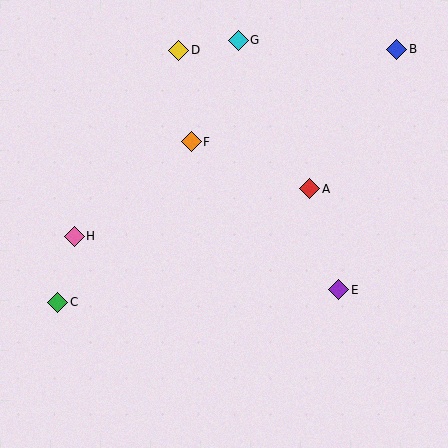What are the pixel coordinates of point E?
Point E is at (339, 290).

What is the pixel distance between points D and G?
The distance between D and G is 60 pixels.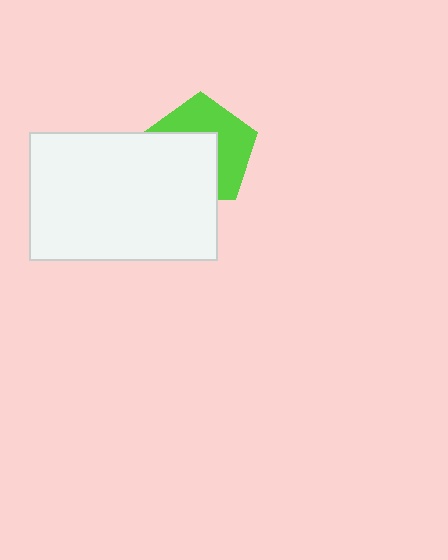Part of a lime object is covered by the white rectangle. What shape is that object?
It is a pentagon.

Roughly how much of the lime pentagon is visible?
About half of it is visible (roughly 50%).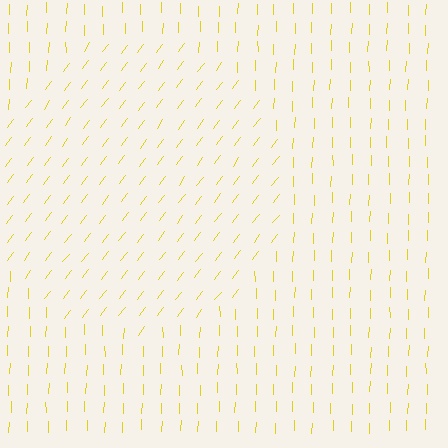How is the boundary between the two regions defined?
The boundary is defined purely by a change in line orientation (approximately 35 degrees difference). All lines are the same color and thickness.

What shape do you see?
I see a circle.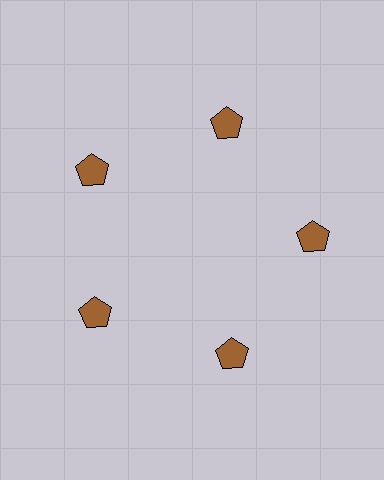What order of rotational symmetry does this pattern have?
This pattern has 5-fold rotational symmetry.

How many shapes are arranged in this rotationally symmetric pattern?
There are 5 shapes, arranged in 5 groups of 1.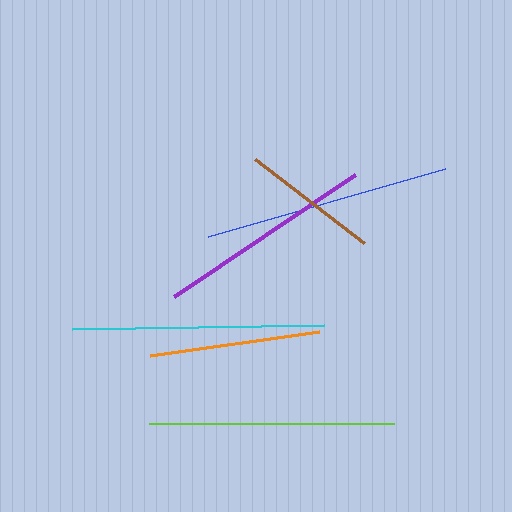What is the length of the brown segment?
The brown segment is approximately 138 pixels long.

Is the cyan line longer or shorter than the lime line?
The cyan line is longer than the lime line.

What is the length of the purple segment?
The purple segment is approximately 218 pixels long.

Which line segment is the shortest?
The brown line is the shortest at approximately 138 pixels.